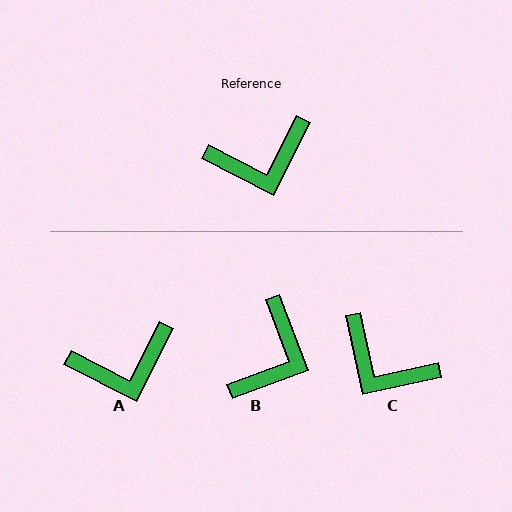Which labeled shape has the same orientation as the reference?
A.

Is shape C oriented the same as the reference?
No, it is off by about 51 degrees.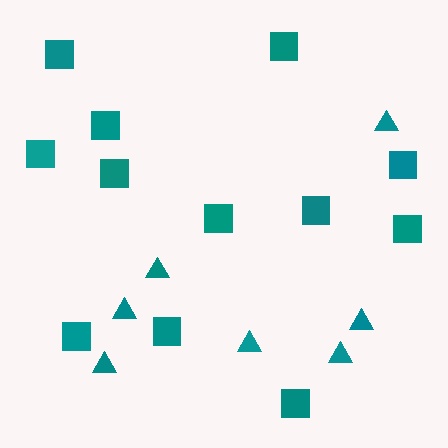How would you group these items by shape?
There are 2 groups: one group of triangles (7) and one group of squares (12).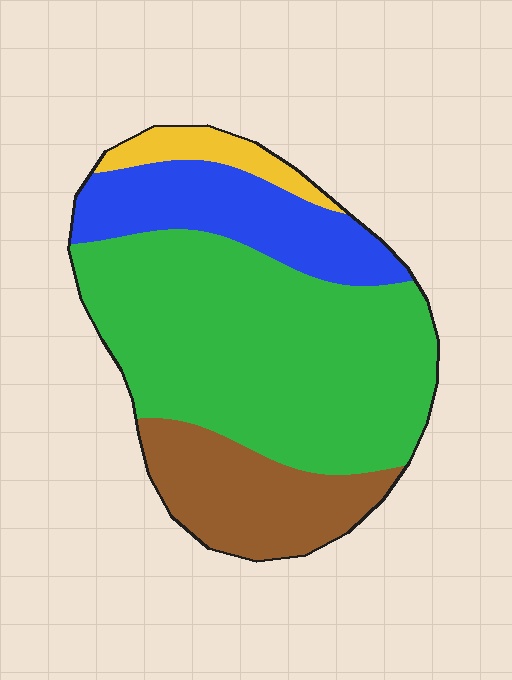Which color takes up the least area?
Yellow, at roughly 5%.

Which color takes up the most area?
Green, at roughly 55%.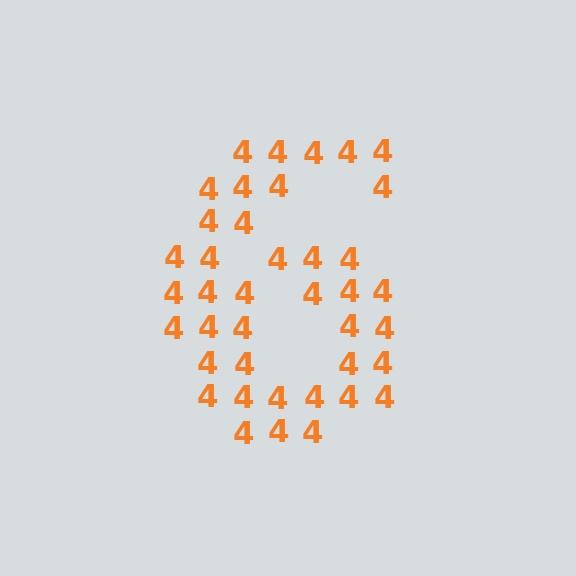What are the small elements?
The small elements are digit 4's.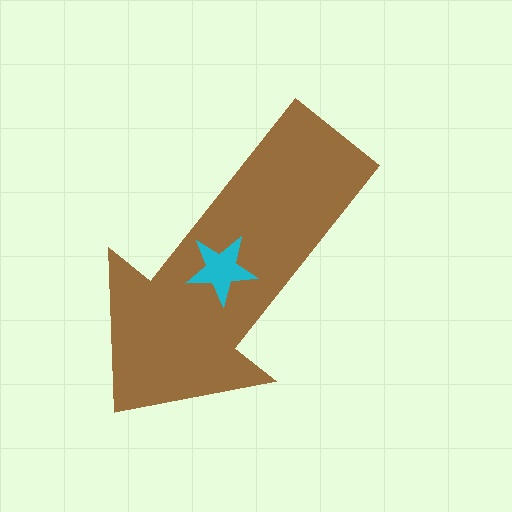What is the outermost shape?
The brown arrow.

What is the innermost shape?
The cyan star.